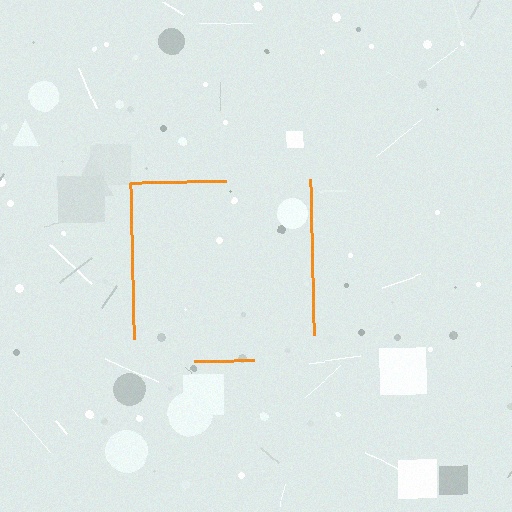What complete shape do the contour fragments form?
The contour fragments form a square.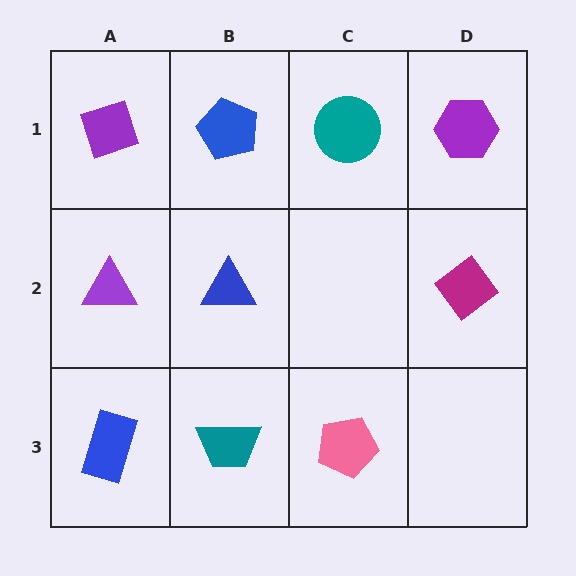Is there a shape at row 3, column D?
No, that cell is empty.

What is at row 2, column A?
A purple triangle.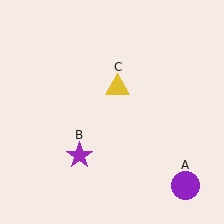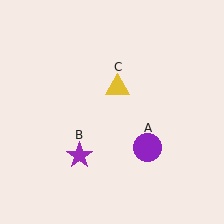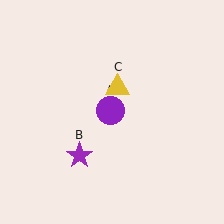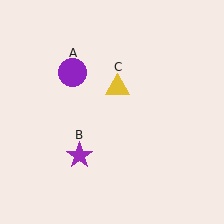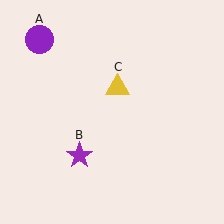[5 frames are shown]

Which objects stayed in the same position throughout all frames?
Purple star (object B) and yellow triangle (object C) remained stationary.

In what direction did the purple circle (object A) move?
The purple circle (object A) moved up and to the left.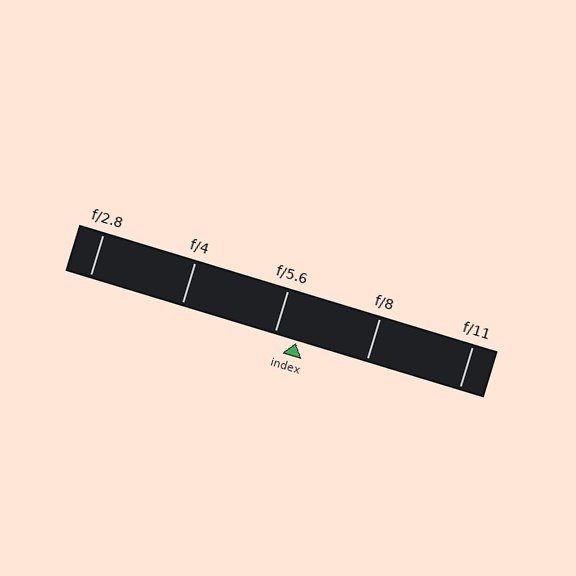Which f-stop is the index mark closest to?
The index mark is closest to f/5.6.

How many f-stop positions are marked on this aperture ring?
There are 5 f-stop positions marked.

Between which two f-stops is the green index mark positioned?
The index mark is between f/5.6 and f/8.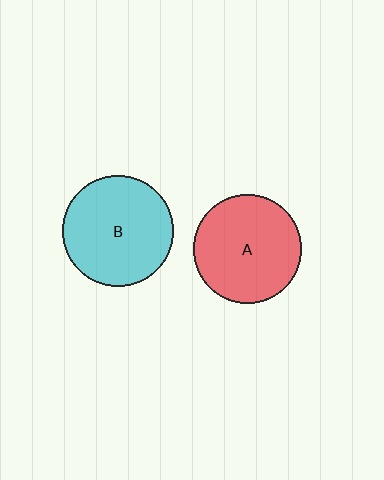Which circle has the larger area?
Circle B (cyan).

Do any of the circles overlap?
No, none of the circles overlap.